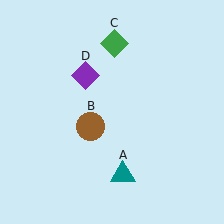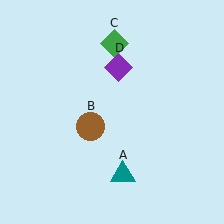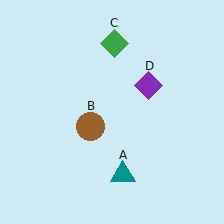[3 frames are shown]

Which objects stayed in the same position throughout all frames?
Teal triangle (object A) and brown circle (object B) and green diamond (object C) remained stationary.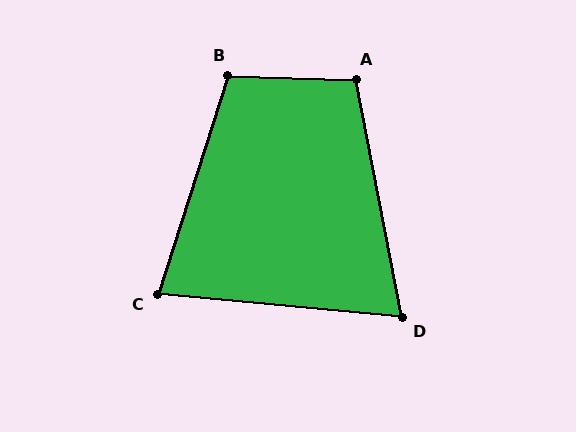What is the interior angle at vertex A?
Approximately 103 degrees (obtuse).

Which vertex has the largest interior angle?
B, at approximately 106 degrees.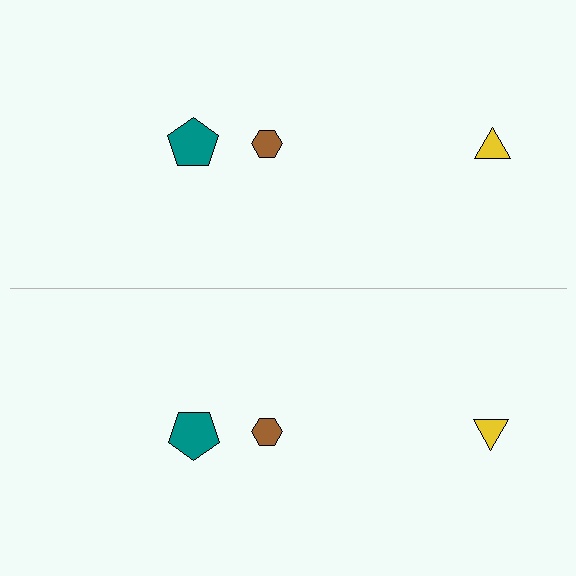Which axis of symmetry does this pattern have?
The pattern has a horizontal axis of symmetry running through the center of the image.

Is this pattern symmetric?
Yes, this pattern has bilateral (reflection) symmetry.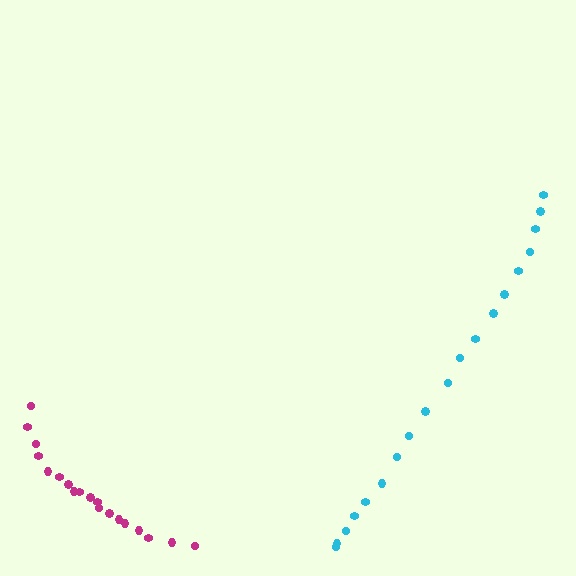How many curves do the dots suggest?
There are 2 distinct paths.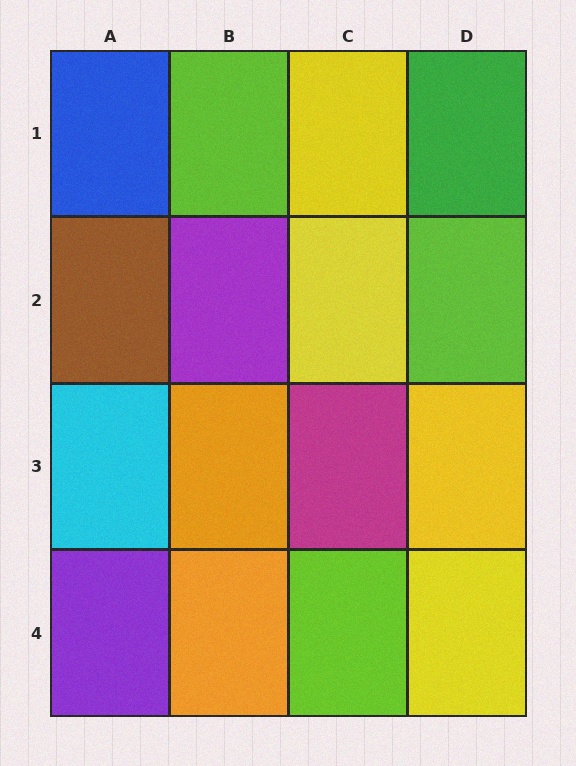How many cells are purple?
2 cells are purple.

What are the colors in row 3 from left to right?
Cyan, orange, magenta, yellow.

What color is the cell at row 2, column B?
Purple.